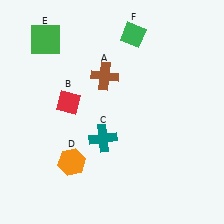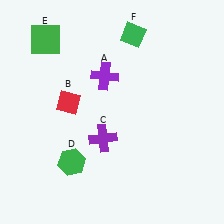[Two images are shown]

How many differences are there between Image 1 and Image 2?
There are 3 differences between the two images.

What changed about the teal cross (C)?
In Image 1, C is teal. In Image 2, it changed to purple.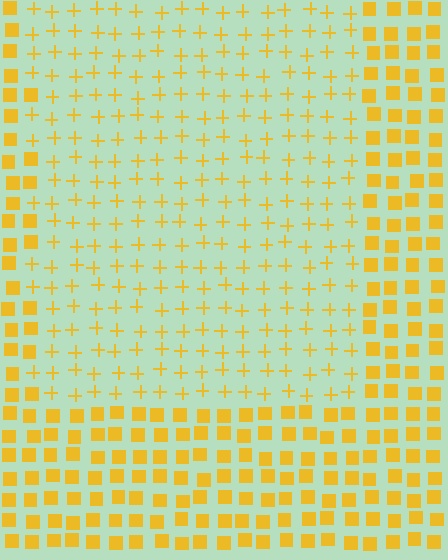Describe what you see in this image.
The image is filled with small yellow elements arranged in a uniform grid. A rectangle-shaped region contains plus signs, while the surrounding area contains squares. The boundary is defined purely by the change in element shape.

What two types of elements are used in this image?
The image uses plus signs inside the rectangle region and squares outside it.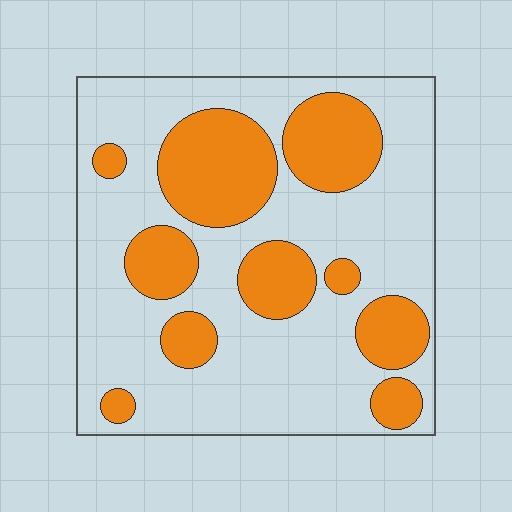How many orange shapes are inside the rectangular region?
10.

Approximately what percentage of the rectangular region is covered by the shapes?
Approximately 30%.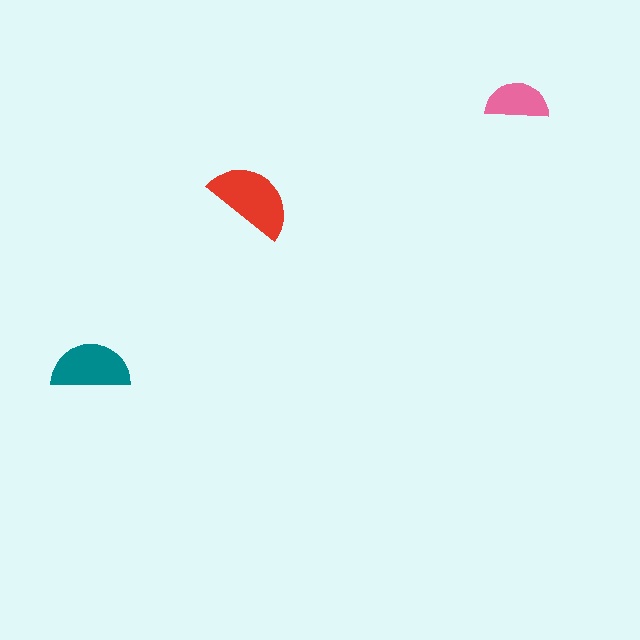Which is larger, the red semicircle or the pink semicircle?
The red one.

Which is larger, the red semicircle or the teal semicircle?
The red one.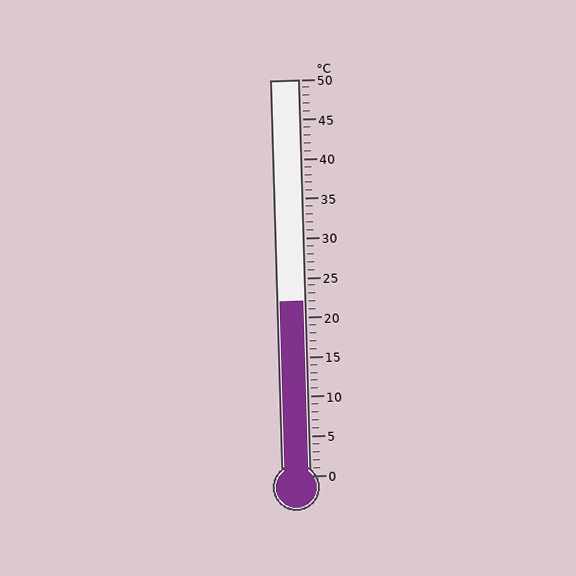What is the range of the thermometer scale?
The thermometer scale ranges from 0°C to 50°C.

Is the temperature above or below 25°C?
The temperature is below 25°C.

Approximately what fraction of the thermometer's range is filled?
The thermometer is filled to approximately 45% of its range.